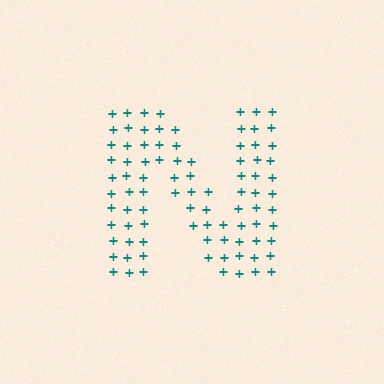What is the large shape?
The large shape is the letter N.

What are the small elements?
The small elements are plus signs.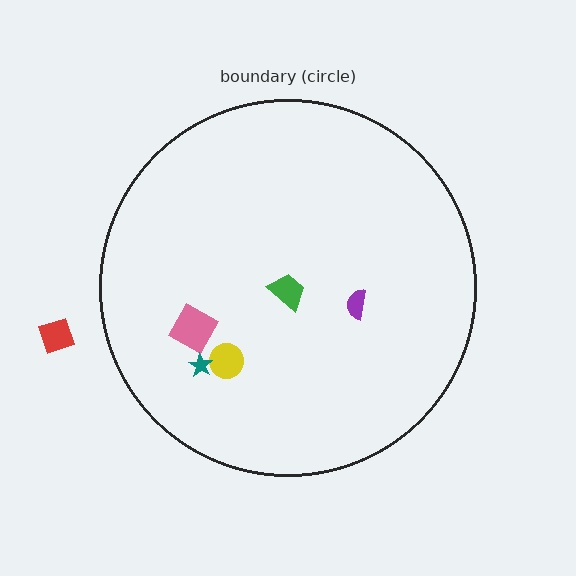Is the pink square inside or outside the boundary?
Inside.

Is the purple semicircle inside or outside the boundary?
Inside.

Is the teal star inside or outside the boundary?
Inside.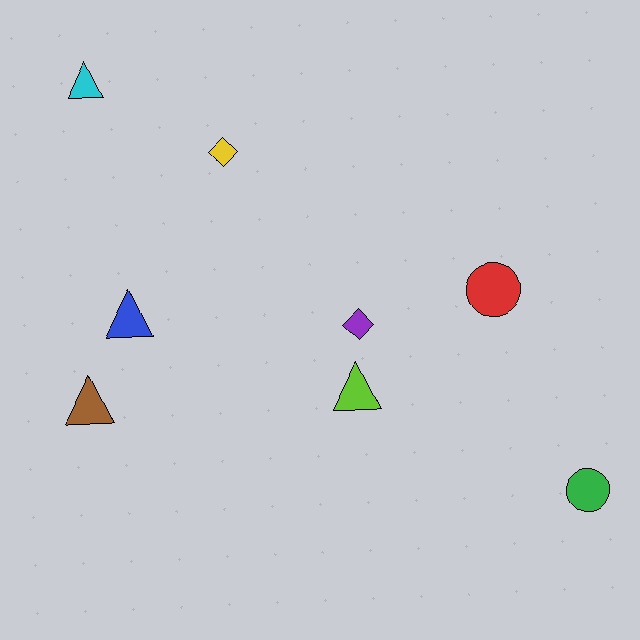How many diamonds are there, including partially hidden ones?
There are 2 diamonds.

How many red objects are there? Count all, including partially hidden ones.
There is 1 red object.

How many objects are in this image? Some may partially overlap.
There are 8 objects.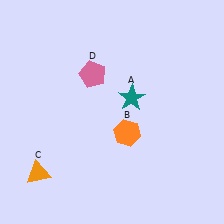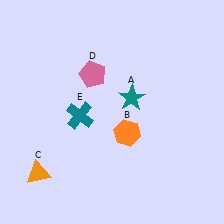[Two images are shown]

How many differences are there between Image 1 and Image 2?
There is 1 difference between the two images.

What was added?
A teal cross (E) was added in Image 2.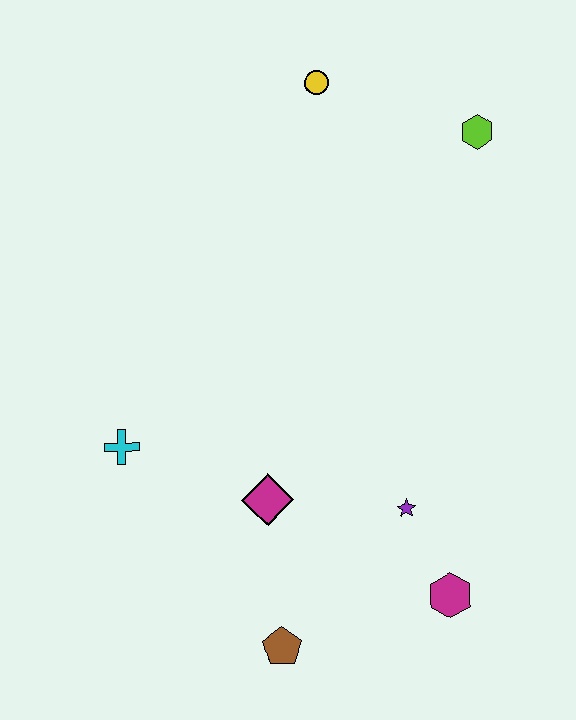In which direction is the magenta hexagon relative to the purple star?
The magenta hexagon is below the purple star.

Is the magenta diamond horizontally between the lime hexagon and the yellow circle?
No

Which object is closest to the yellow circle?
The lime hexagon is closest to the yellow circle.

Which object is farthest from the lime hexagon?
The brown pentagon is farthest from the lime hexagon.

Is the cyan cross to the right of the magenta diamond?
No